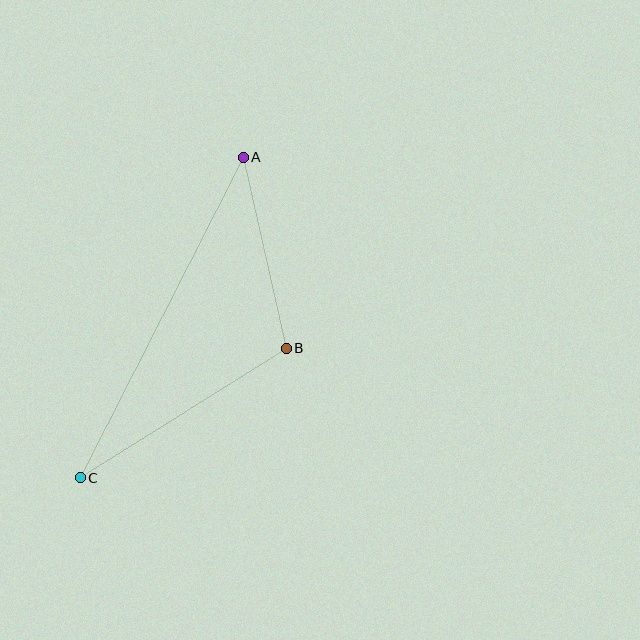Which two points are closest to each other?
Points A and B are closest to each other.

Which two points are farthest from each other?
Points A and C are farthest from each other.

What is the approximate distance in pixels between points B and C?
The distance between B and C is approximately 243 pixels.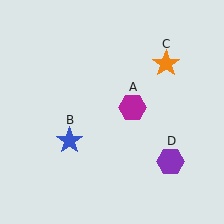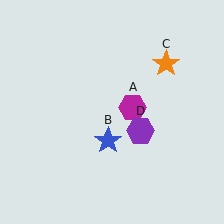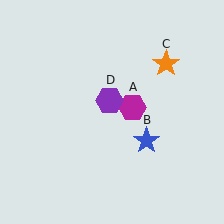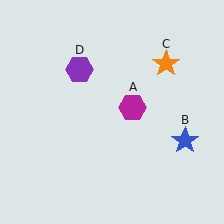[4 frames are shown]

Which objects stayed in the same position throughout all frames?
Magenta hexagon (object A) and orange star (object C) remained stationary.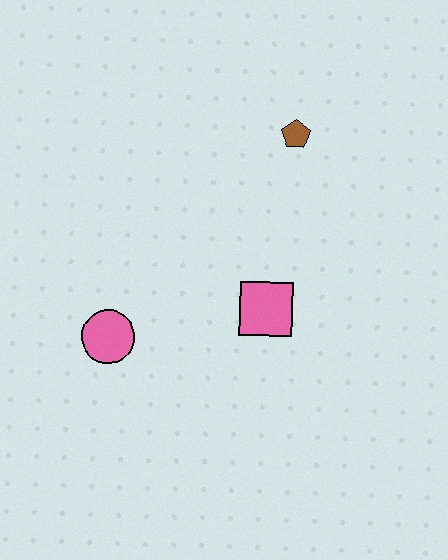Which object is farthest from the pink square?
The brown pentagon is farthest from the pink square.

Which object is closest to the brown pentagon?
The pink square is closest to the brown pentagon.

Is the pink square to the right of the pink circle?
Yes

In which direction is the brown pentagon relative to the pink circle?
The brown pentagon is above the pink circle.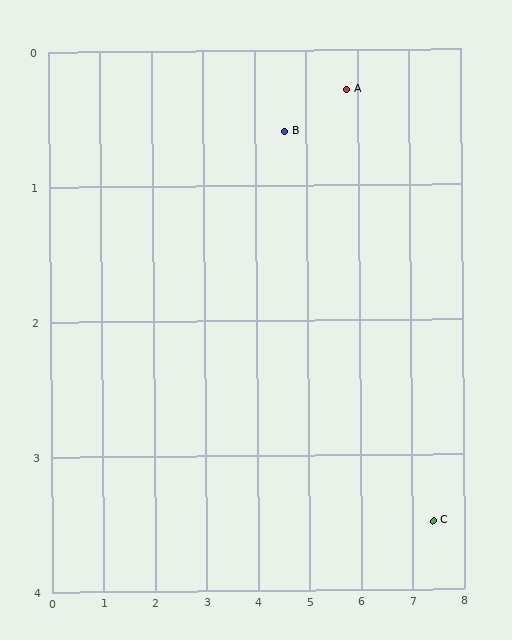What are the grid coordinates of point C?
Point C is at approximately (7.4, 3.5).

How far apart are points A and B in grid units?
Points A and B are about 1.2 grid units apart.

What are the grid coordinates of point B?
Point B is at approximately (4.6, 0.6).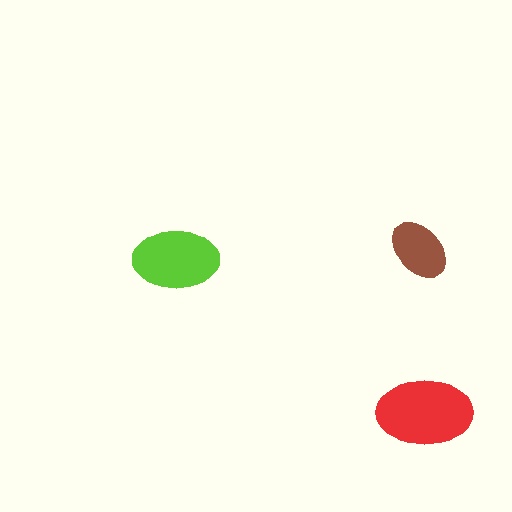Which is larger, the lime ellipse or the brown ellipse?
The lime one.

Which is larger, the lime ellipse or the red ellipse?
The red one.